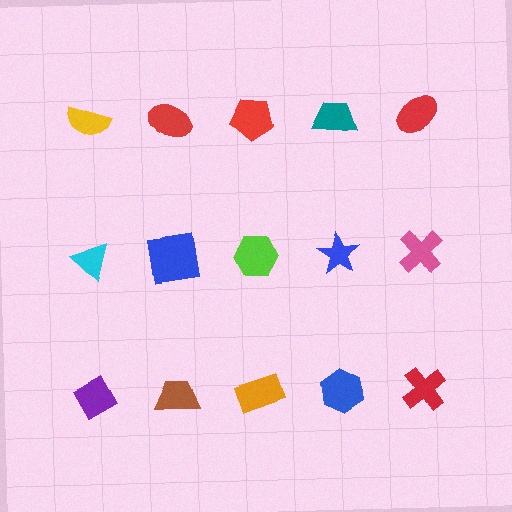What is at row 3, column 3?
An orange rectangle.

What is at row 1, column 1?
A yellow semicircle.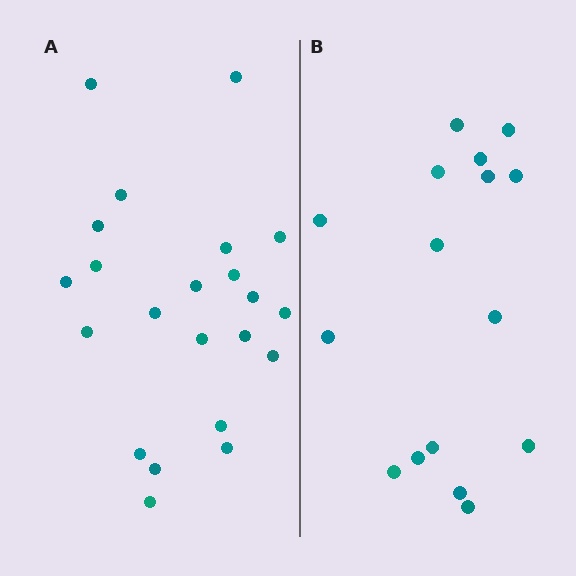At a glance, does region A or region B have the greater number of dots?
Region A (the left region) has more dots.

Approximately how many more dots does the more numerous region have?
Region A has about 6 more dots than region B.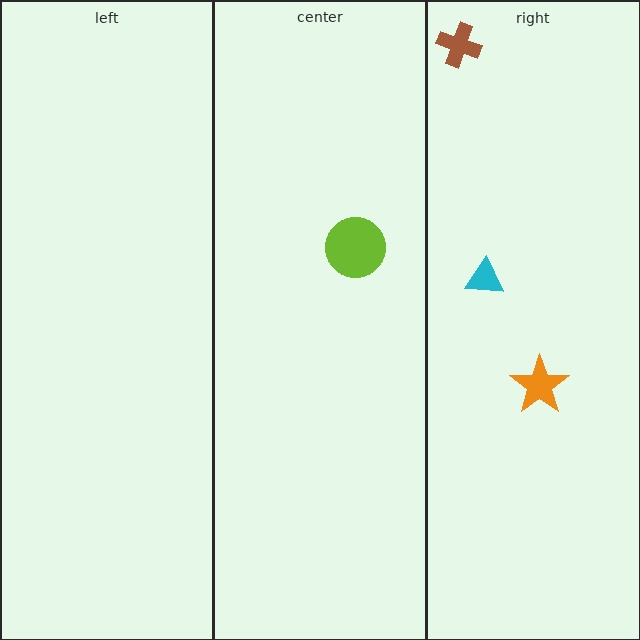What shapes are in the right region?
The orange star, the brown cross, the cyan triangle.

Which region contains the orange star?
The right region.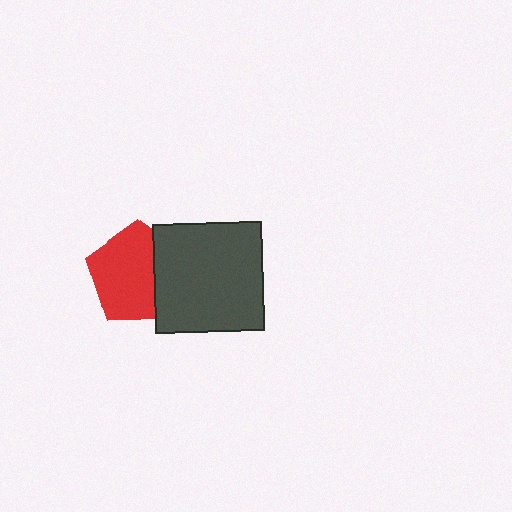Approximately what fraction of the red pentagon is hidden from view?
Roughly 30% of the red pentagon is hidden behind the dark gray square.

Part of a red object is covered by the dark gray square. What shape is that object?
It is a pentagon.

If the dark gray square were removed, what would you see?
You would see the complete red pentagon.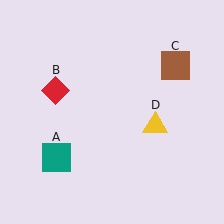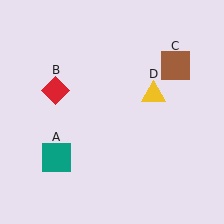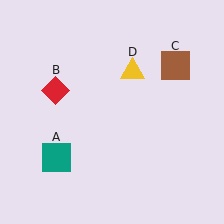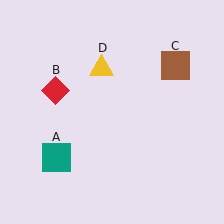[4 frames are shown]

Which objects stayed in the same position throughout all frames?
Teal square (object A) and red diamond (object B) and brown square (object C) remained stationary.